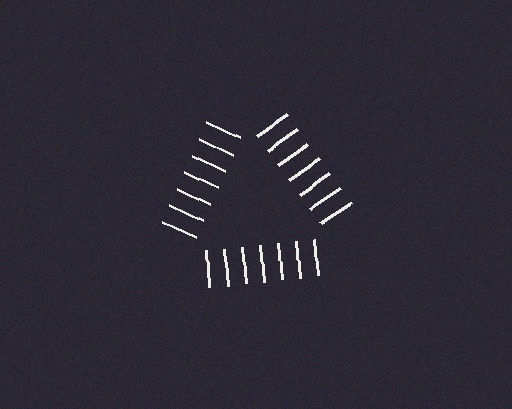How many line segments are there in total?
21 — 7 along each of the 3 edges.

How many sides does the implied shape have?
3 sides — the line-ends trace a triangle.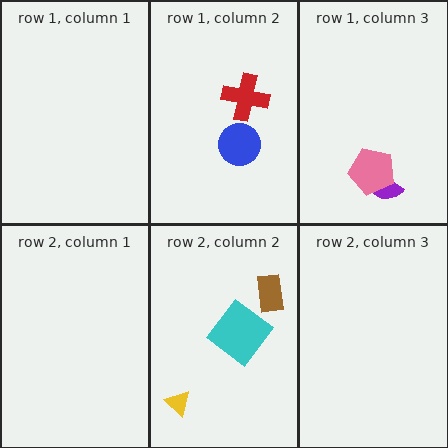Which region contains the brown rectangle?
The row 2, column 2 region.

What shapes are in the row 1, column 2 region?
The red cross, the blue circle.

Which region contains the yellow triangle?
The row 2, column 2 region.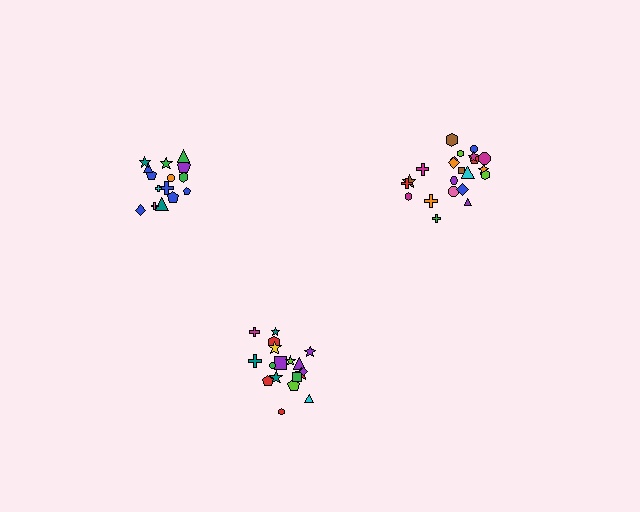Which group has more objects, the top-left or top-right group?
The top-right group.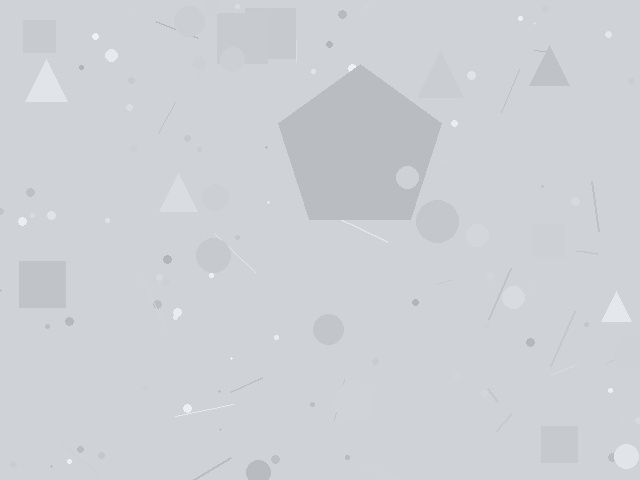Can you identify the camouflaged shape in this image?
The camouflaged shape is a pentagon.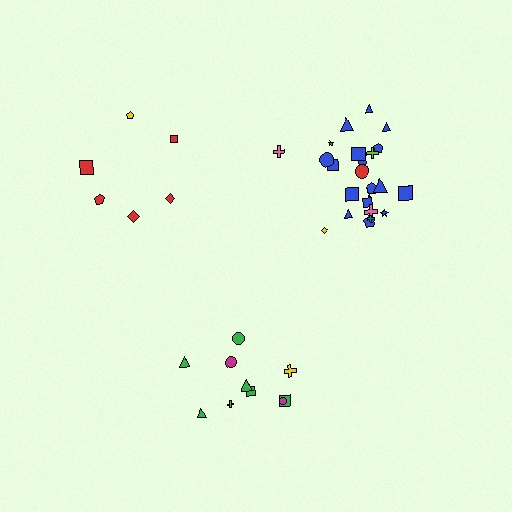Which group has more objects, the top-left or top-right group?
The top-right group.